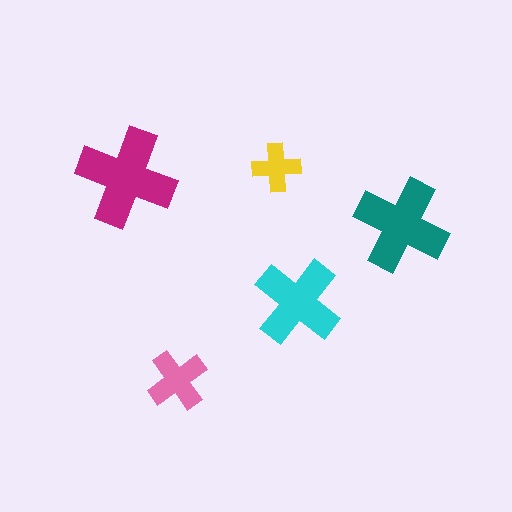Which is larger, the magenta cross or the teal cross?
The magenta one.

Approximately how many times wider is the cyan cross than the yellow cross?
About 2 times wider.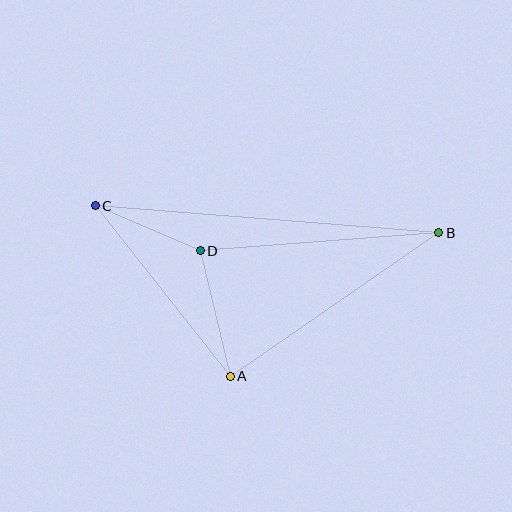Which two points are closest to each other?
Points C and D are closest to each other.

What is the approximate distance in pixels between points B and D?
The distance between B and D is approximately 239 pixels.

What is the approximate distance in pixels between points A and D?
The distance between A and D is approximately 129 pixels.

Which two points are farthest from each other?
Points B and C are farthest from each other.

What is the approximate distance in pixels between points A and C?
The distance between A and C is approximately 218 pixels.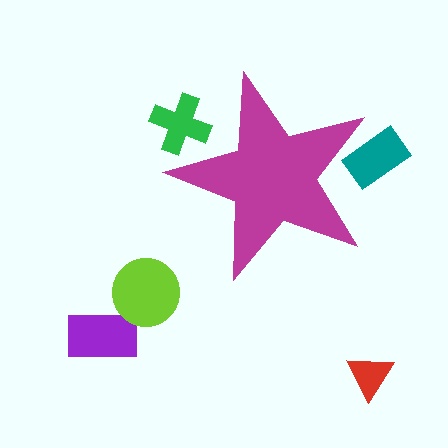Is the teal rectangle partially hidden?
Yes, the teal rectangle is partially hidden behind the magenta star.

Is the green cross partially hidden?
Yes, the green cross is partially hidden behind the magenta star.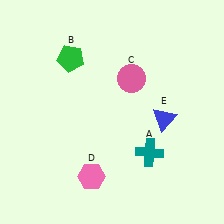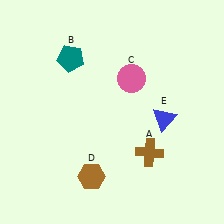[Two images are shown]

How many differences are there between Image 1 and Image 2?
There are 3 differences between the two images.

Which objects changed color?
A changed from teal to brown. B changed from green to teal. D changed from pink to brown.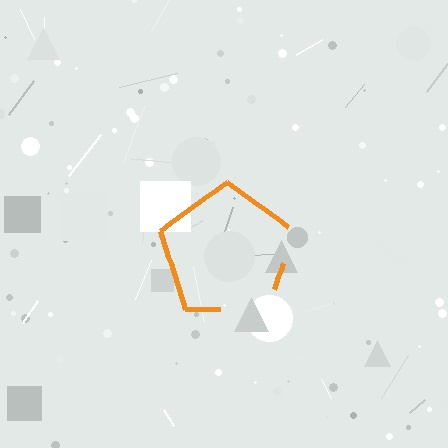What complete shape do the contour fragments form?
The contour fragments form a pentagon.